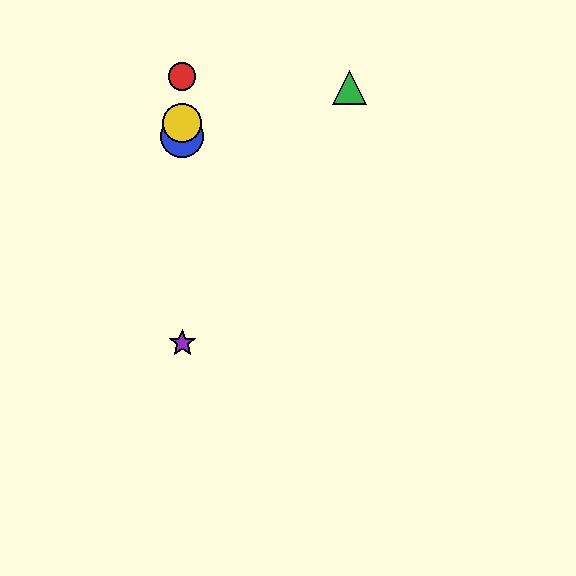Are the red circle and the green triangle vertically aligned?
No, the red circle is at x≈182 and the green triangle is at x≈349.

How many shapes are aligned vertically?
4 shapes (the red circle, the blue circle, the yellow circle, the purple star) are aligned vertically.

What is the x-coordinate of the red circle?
The red circle is at x≈182.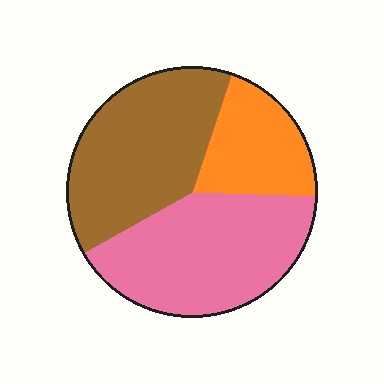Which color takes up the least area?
Orange, at roughly 20%.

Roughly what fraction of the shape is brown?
Brown takes up about three eighths (3/8) of the shape.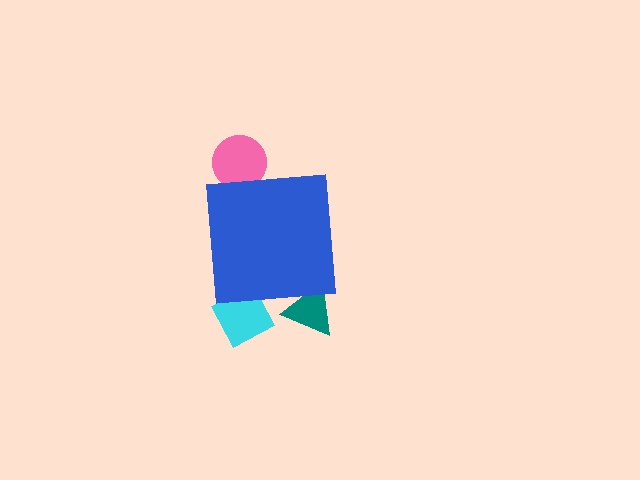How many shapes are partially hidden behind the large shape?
3 shapes are partially hidden.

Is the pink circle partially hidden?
Yes, the pink circle is partially hidden behind the blue square.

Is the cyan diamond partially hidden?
Yes, the cyan diamond is partially hidden behind the blue square.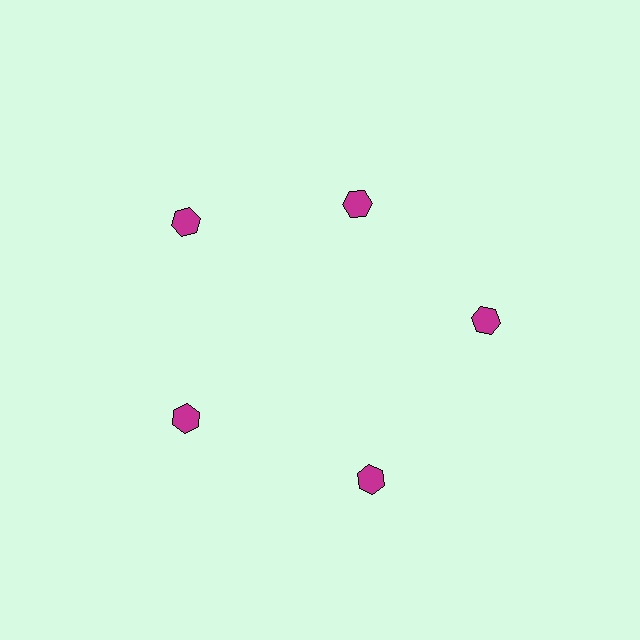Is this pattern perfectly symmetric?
No. The 5 magenta hexagons are arranged in a ring, but one element near the 1 o'clock position is pulled inward toward the center, breaking the 5-fold rotational symmetry.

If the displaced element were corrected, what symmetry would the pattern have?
It would have 5-fold rotational symmetry — the pattern would map onto itself every 72 degrees.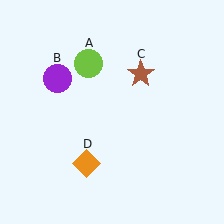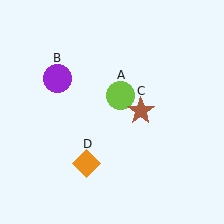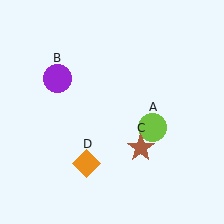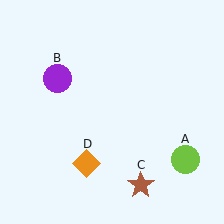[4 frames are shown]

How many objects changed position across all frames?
2 objects changed position: lime circle (object A), brown star (object C).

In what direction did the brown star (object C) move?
The brown star (object C) moved down.